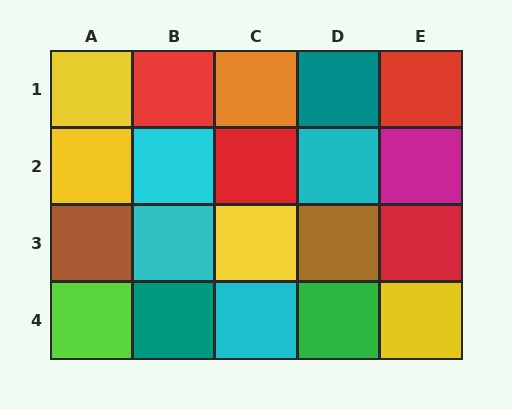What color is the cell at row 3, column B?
Cyan.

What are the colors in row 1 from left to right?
Yellow, red, orange, teal, red.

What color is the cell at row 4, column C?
Cyan.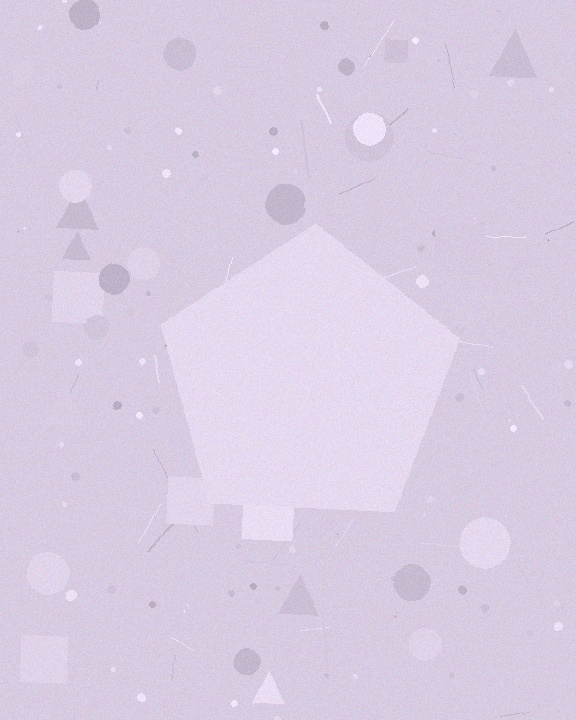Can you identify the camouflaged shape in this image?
The camouflaged shape is a pentagon.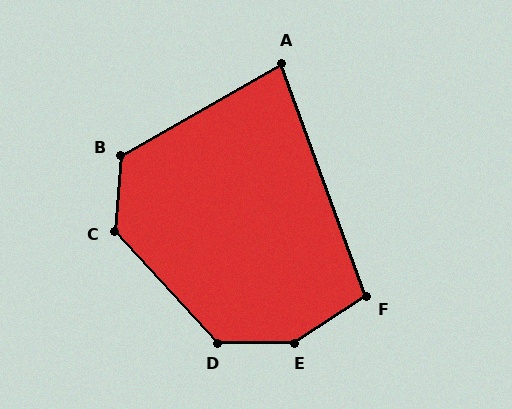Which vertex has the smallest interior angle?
A, at approximately 80 degrees.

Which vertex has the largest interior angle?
E, at approximately 147 degrees.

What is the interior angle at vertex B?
Approximately 124 degrees (obtuse).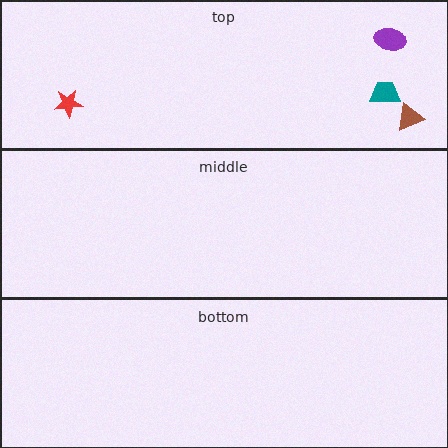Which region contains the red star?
The top region.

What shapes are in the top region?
The purple ellipse, the brown triangle, the teal trapezoid, the red star.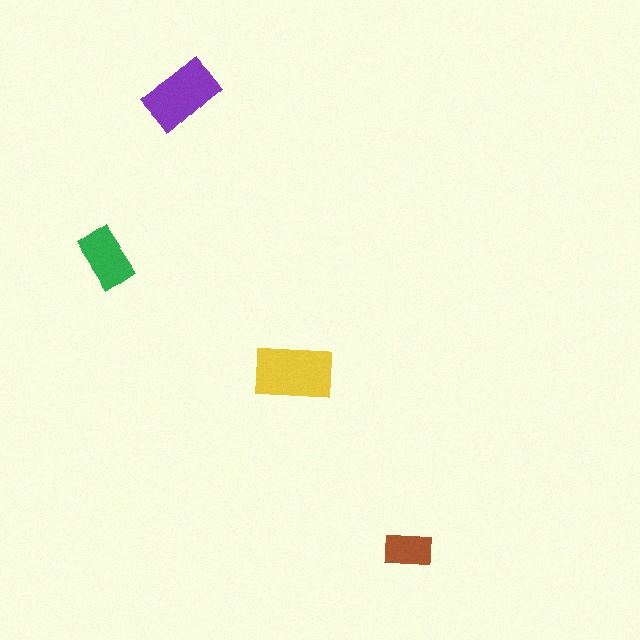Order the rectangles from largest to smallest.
the yellow one, the purple one, the green one, the brown one.